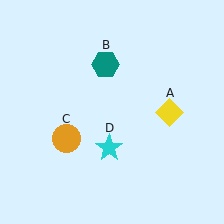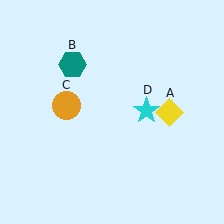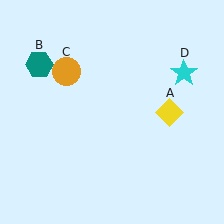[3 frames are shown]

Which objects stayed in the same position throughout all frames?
Yellow diamond (object A) remained stationary.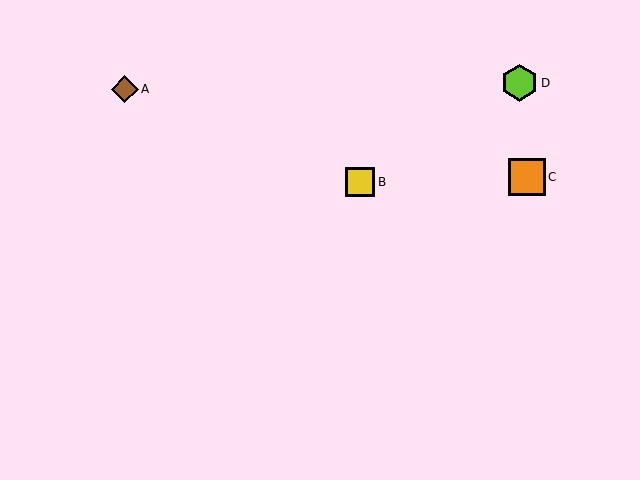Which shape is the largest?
The orange square (labeled C) is the largest.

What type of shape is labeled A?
Shape A is a brown diamond.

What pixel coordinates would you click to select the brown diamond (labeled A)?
Click at (125, 89) to select the brown diamond A.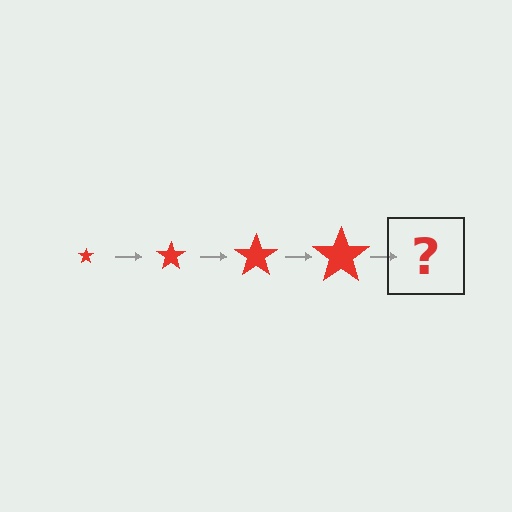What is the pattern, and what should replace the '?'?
The pattern is that the star gets progressively larger each step. The '?' should be a red star, larger than the previous one.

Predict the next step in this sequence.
The next step is a red star, larger than the previous one.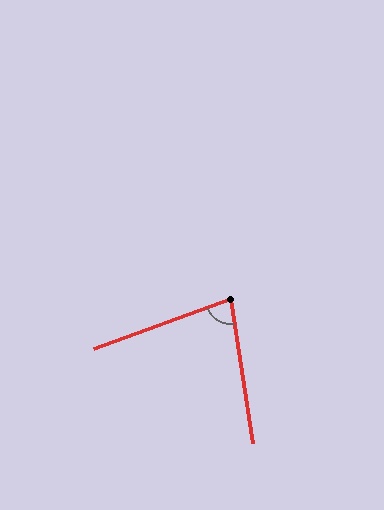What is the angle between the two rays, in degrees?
Approximately 79 degrees.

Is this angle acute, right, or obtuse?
It is acute.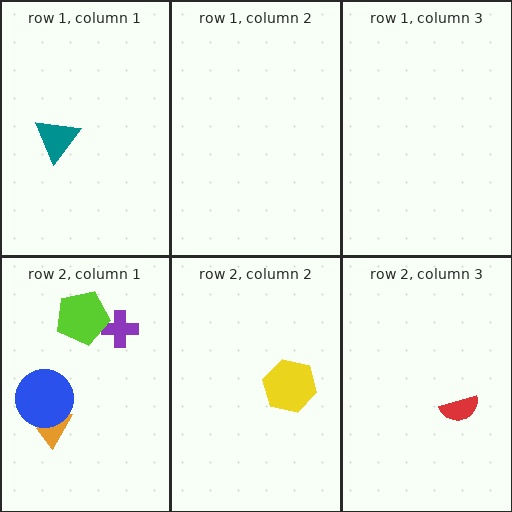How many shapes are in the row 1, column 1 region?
1.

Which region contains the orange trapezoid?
The row 2, column 1 region.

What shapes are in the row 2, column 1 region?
The orange trapezoid, the purple cross, the lime pentagon, the blue circle.